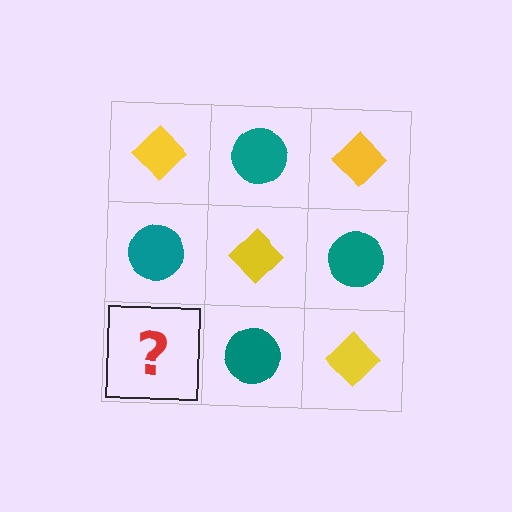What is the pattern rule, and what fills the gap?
The rule is that it alternates yellow diamond and teal circle in a checkerboard pattern. The gap should be filled with a yellow diamond.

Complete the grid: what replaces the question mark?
The question mark should be replaced with a yellow diamond.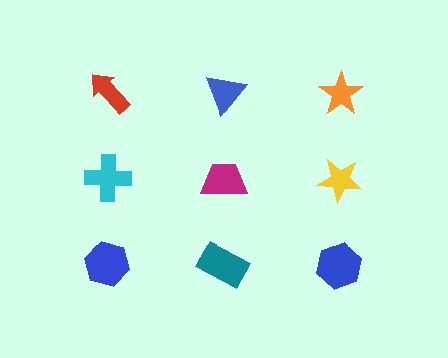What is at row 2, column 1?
A cyan cross.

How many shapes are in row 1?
3 shapes.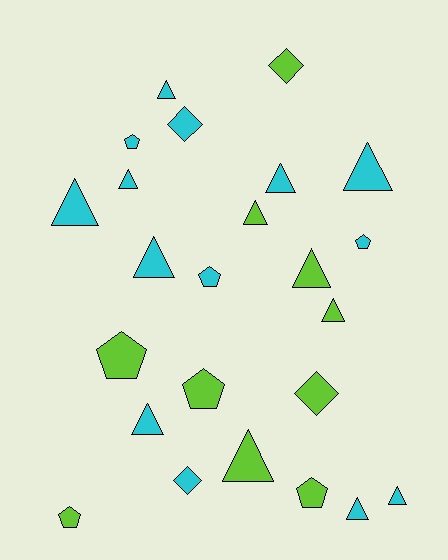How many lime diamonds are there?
There are 2 lime diamonds.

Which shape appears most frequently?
Triangle, with 13 objects.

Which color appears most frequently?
Cyan, with 14 objects.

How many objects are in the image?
There are 24 objects.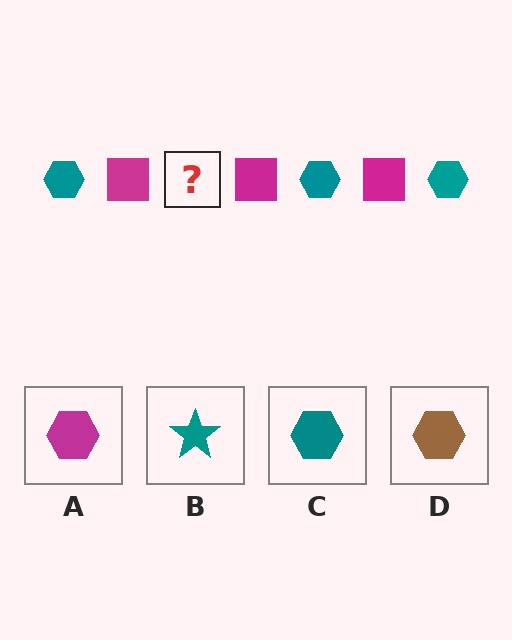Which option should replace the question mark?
Option C.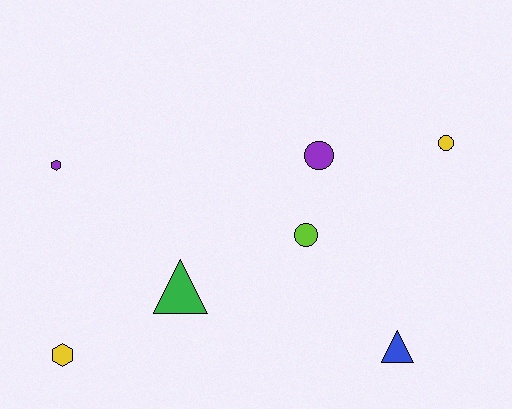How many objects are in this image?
There are 7 objects.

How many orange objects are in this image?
There are no orange objects.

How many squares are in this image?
There are no squares.